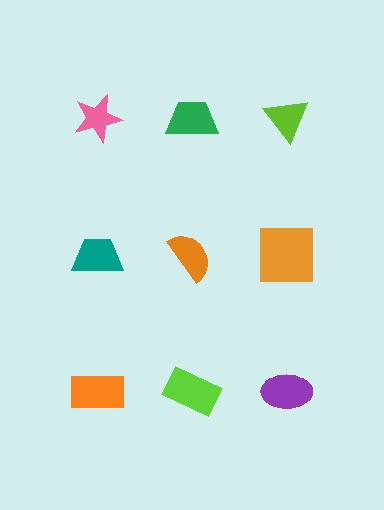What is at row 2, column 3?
An orange square.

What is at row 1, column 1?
A pink star.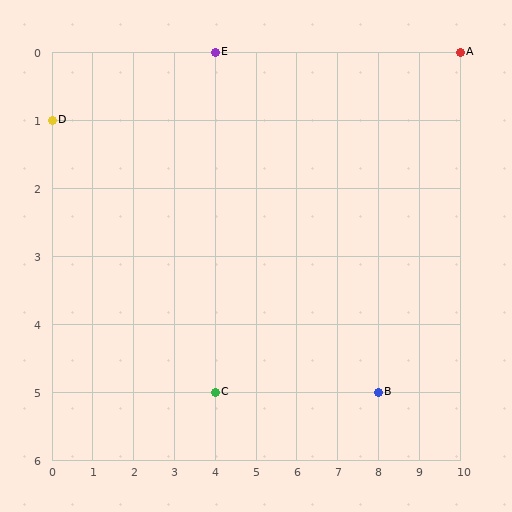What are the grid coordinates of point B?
Point B is at grid coordinates (8, 5).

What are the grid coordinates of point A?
Point A is at grid coordinates (10, 0).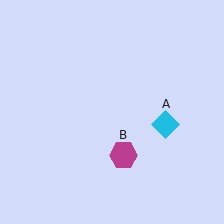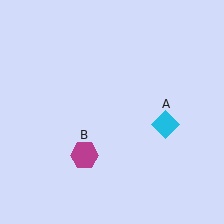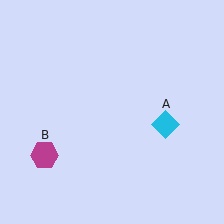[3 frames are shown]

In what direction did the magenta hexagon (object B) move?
The magenta hexagon (object B) moved left.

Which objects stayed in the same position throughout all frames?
Cyan diamond (object A) remained stationary.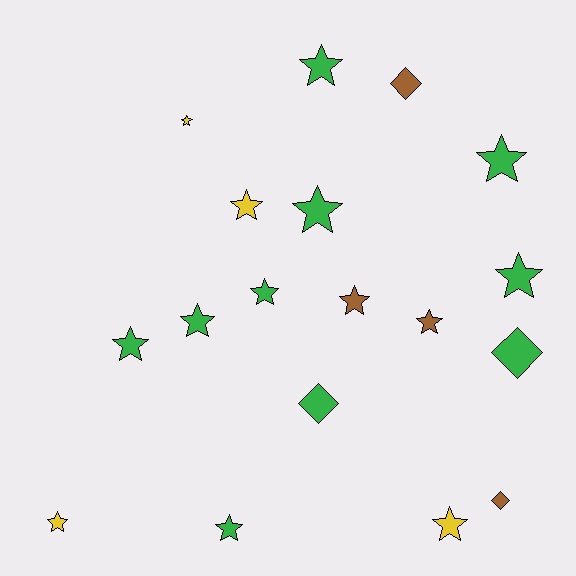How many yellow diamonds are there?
There are no yellow diamonds.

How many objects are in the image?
There are 18 objects.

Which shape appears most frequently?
Star, with 14 objects.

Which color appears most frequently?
Green, with 10 objects.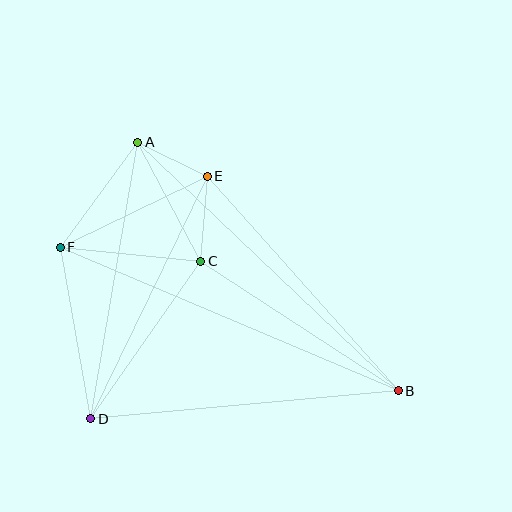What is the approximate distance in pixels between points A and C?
The distance between A and C is approximately 134 pixels.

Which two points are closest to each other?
Points A and E are closest to each other.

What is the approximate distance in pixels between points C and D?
The distance between C and D is approximately 192 pixels.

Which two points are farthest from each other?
Points B and F are farthest from each other.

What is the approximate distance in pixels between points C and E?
The distance between C and E is approximately 85 pixels.